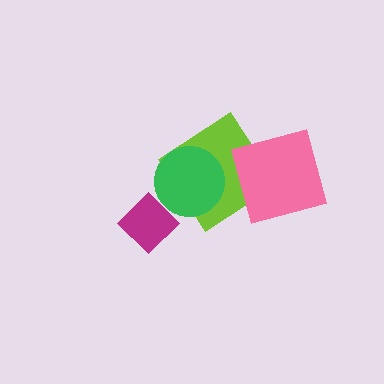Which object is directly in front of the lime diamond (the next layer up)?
The pink square is directly in front of the lime diamond.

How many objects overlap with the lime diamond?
2 objects overlap with the lime diamond.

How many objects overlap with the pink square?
1 object overlaps with the pink square.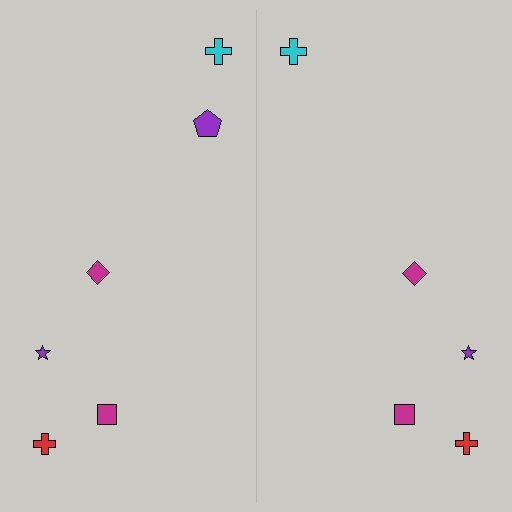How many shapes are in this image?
There are 11 shapes in this image.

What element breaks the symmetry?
A purple pentagon is missing from the right side.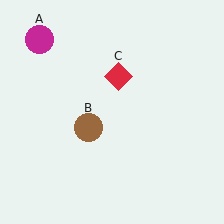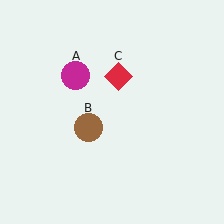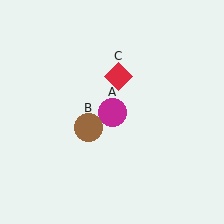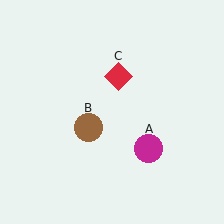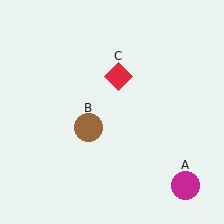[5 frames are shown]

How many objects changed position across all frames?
1 object changed position: magenta circle (object A).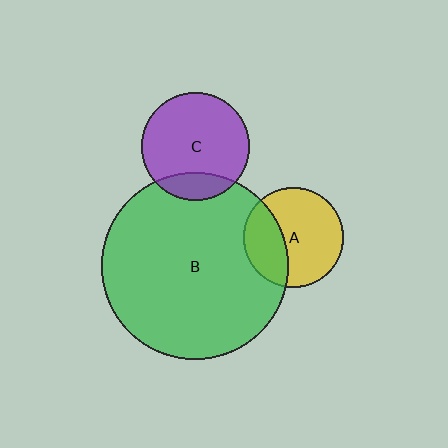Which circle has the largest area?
Circle B (green).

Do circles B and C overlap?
Yes.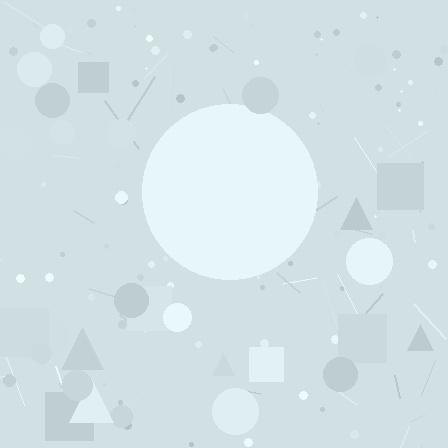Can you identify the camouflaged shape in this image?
The camouflaged shape is a circle.